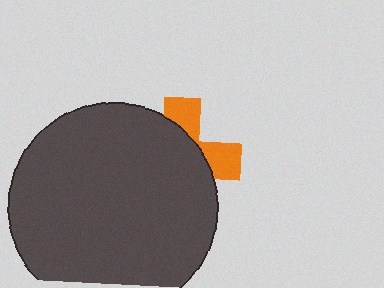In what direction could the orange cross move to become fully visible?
The orange cross could move toward the upper-right. That would shift it out from behind the dark gray circle entirely.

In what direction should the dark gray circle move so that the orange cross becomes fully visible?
The dark gray circle should move toward the lower-left. That is the shortest direction to clear the overlap and leave the orange cross fully visible.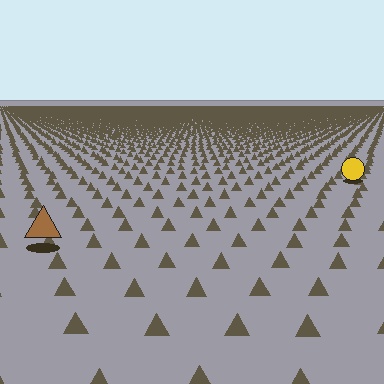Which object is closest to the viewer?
The brown triangle is closest. The texture marks near it are larger and more spread out.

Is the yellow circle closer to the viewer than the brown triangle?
No. The brown triangle is closer — you can tell from the texture gradient: the ground texture is coarser near it.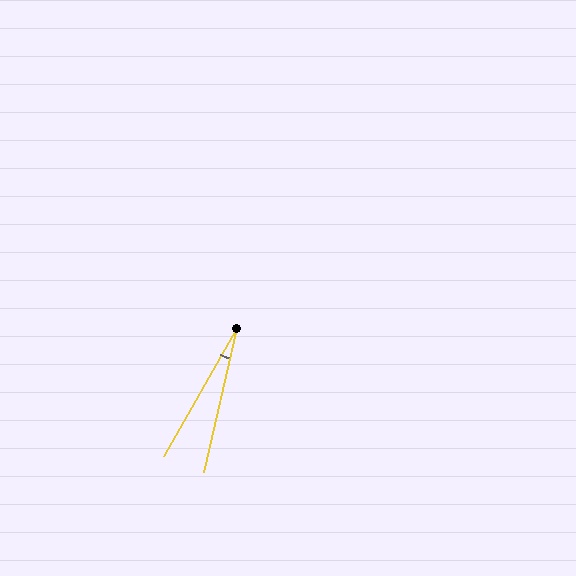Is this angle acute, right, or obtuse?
It is acute.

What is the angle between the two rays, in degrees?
Approximately 17 degrees.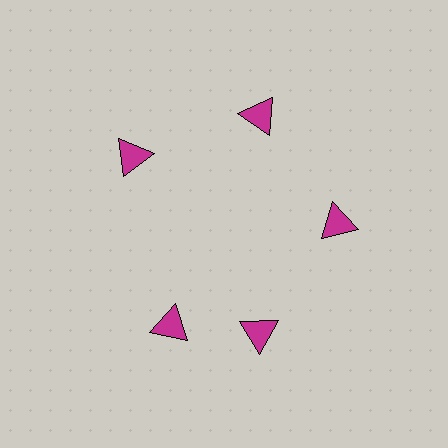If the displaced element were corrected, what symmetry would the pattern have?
It would have 5-fold rotational symmetry — the pattern would map onto itself every 72 degrees.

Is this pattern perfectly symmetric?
No. The 5 magenta triangles are arranged in a ring, but one element near the 8 o'clock position is rotated out of alignment along the ring, breaking the 5-fold rotational symmetry.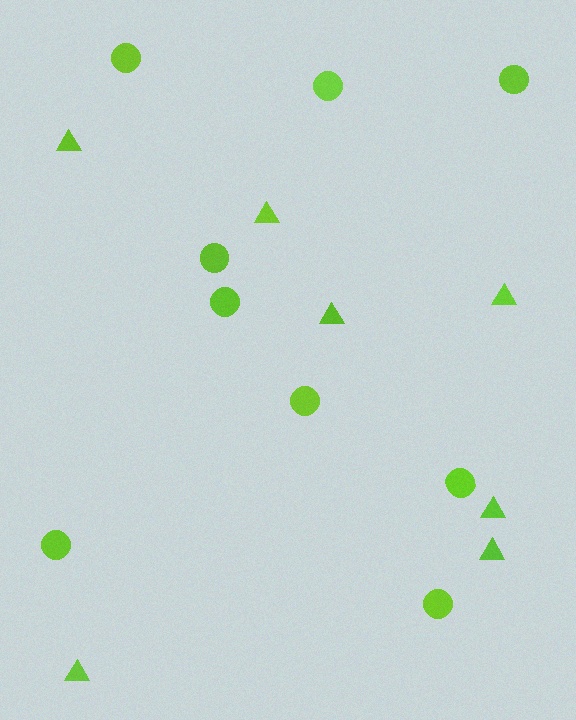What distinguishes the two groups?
There are 2 groups: one group of triangles (7) and one group of circles (9).